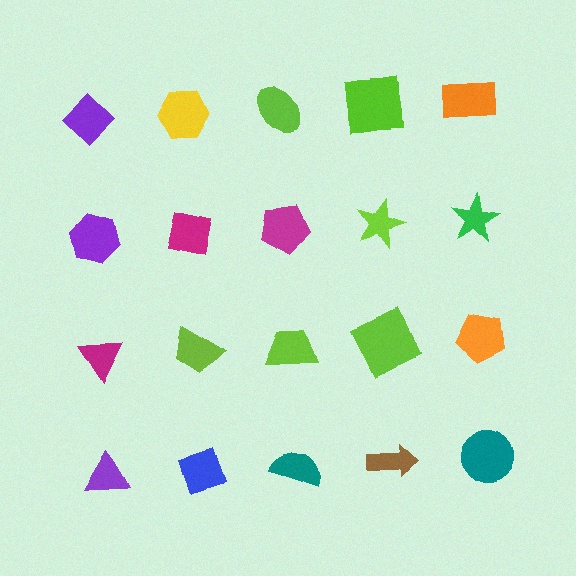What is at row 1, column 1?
A purple diamond.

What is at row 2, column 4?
A lime star.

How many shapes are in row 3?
5 shapes.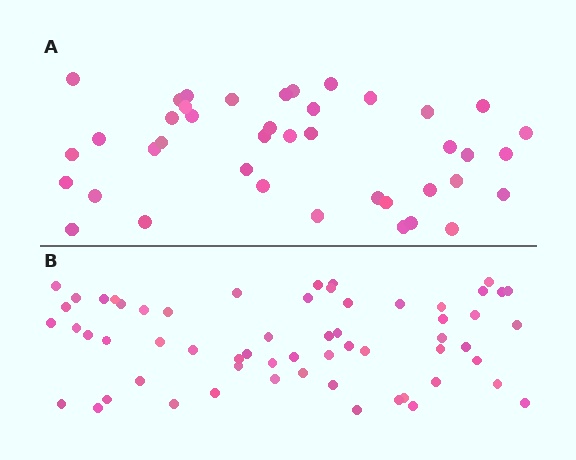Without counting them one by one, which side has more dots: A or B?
Region B (the bottom region) has more dots.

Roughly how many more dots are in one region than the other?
Region B has approximately 20 more dots than region A.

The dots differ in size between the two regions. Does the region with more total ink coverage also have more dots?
No. Region A has more total ink coverage because its dots are larger, but region B actually contains more individual dots. Total area can be misleading — the number of items is what matters here.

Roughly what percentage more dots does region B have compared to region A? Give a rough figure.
About 45% more.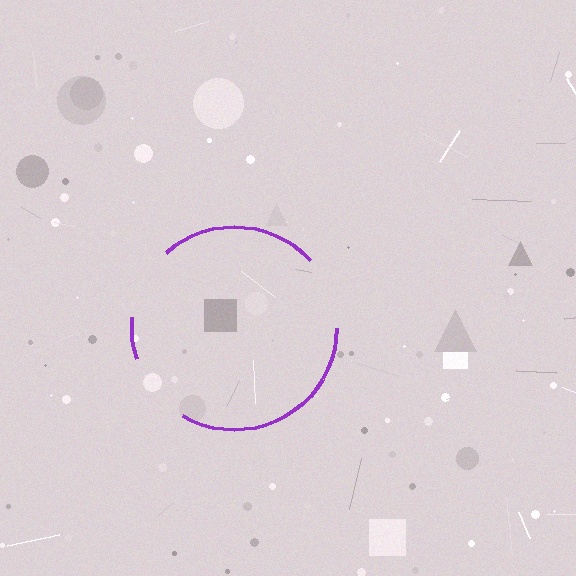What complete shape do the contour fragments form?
The contour fragments form a circle.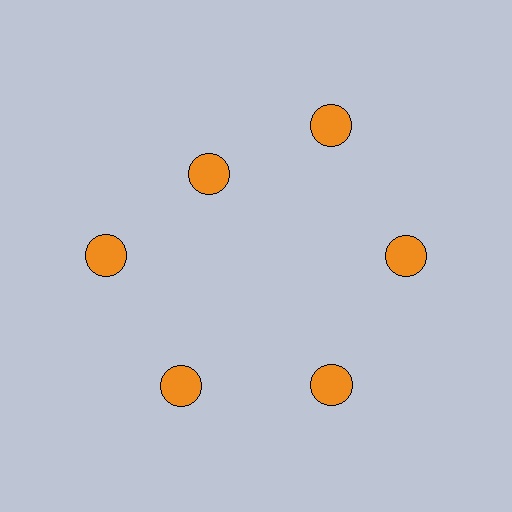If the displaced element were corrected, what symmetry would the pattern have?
It would have 6-fold rotational symmetry — the pattern would map onto itself every 60 degrees.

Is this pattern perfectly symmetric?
No. The 6 orange circles are arranged in a ring, but one element near the 11 o'clock position is pulled inward toward the center, breaking the 6-fold rotational symmetry.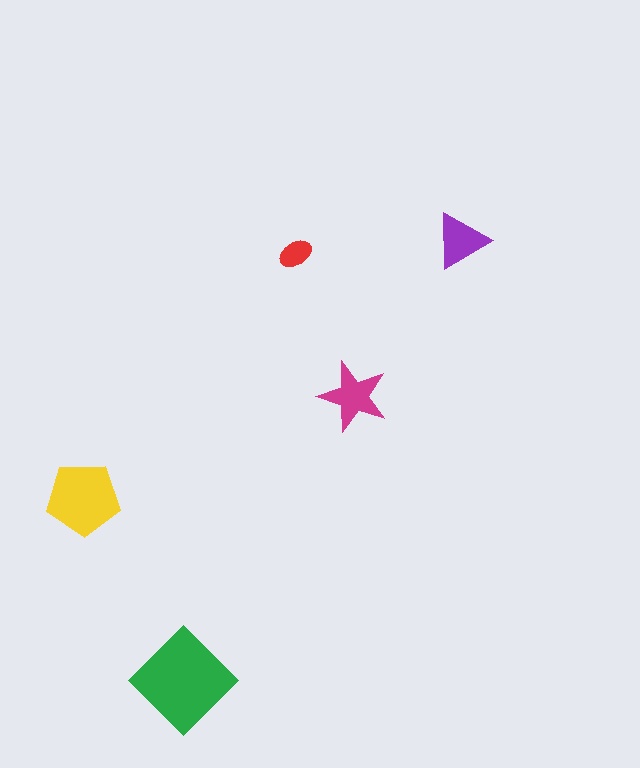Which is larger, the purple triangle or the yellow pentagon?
The yellow pentagon.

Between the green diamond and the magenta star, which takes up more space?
The green diamond.